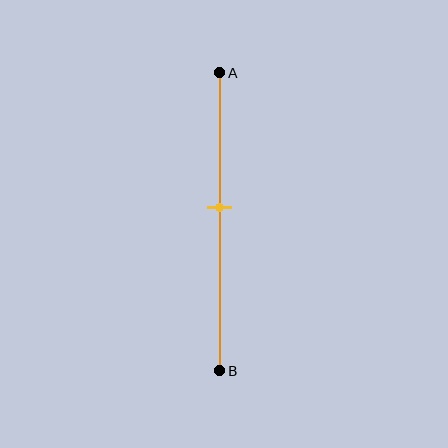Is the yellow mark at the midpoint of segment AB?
No, the mark is at about 45% from A, not at the 50% midpoint.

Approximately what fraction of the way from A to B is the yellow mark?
The yellow mark is approximately 45% of the way from A to B.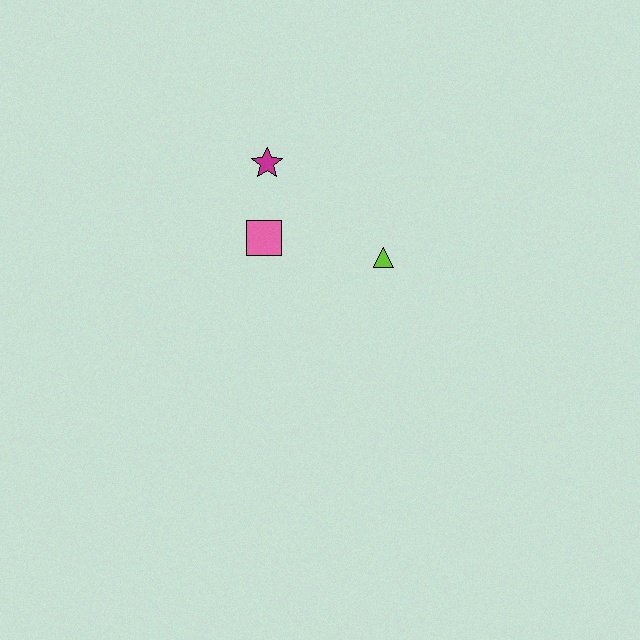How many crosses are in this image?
There are no crosses.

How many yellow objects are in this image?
There are no yellow objects.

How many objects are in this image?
There are 3 objects.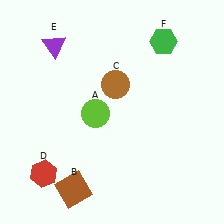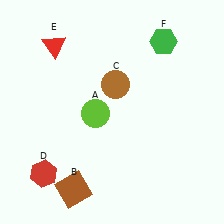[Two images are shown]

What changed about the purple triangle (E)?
In Image 1, E is purple. In Image 2, it changed to red.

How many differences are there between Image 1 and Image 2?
There is 1 difference between the two images.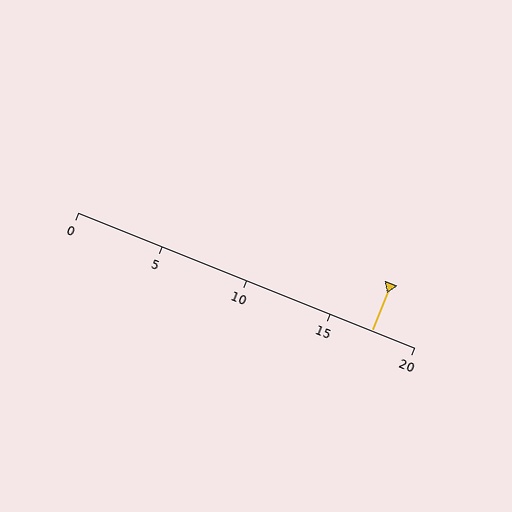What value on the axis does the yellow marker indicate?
The marker indicates approximately 17.5.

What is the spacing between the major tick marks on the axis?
The major ticks are spaced 5 apart.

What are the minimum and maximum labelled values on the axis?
The axis runs from 0 to 20.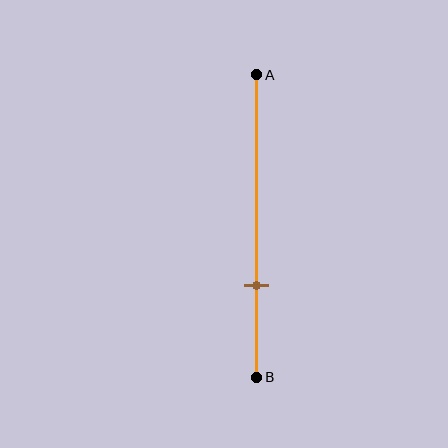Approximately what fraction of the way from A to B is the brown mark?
The brown mark is approximately 70% of the way from A to B.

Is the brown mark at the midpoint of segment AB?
No, the mark is at about 70% from A, not at the 50% midpoint.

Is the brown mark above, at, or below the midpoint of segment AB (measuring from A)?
The brown mark is below the midpoint of segment AB.